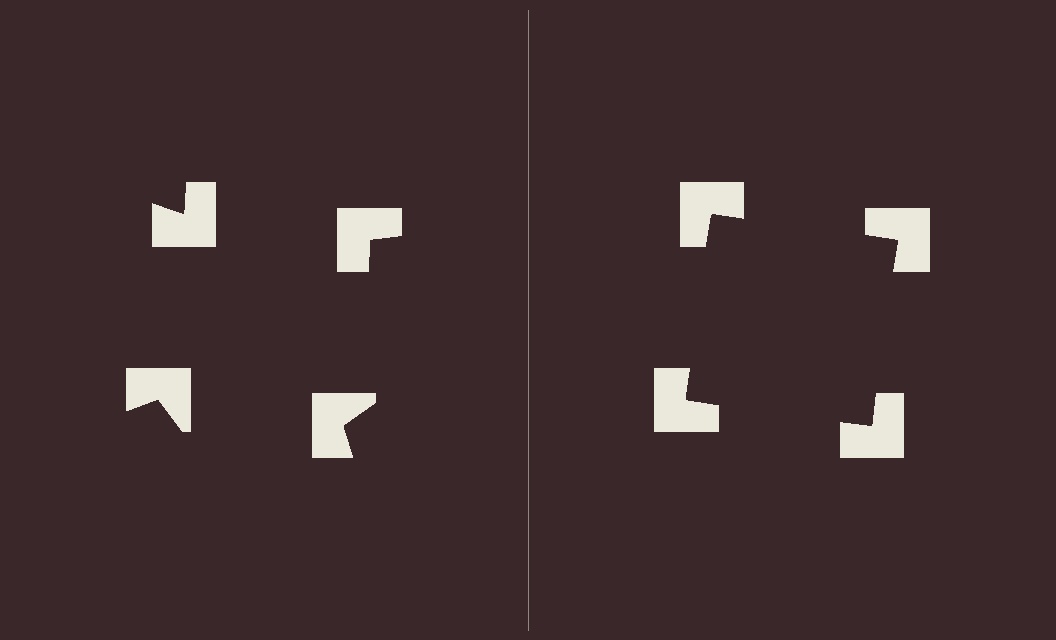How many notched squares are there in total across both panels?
8 — 4 on each side.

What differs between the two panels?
The notched squares are positioned identically on both sides; only the wedge orientations differ. On the right they align to a square; on the left they are misaligned.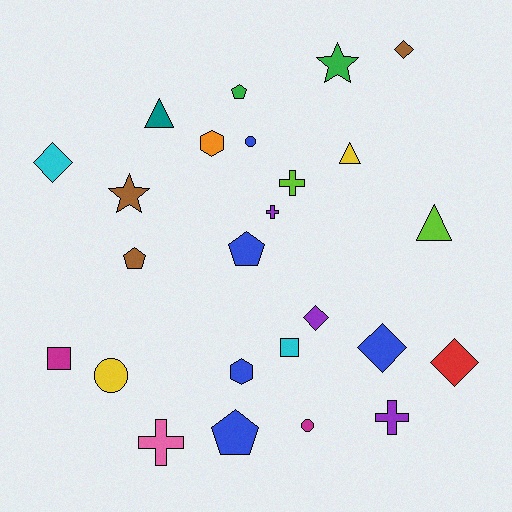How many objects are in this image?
There are 25 objects.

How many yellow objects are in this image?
There are 2 yellow objects.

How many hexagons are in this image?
There are 2 hexagons.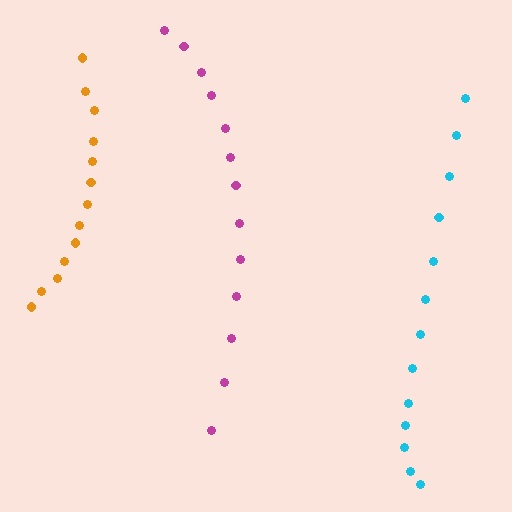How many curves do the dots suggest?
There are 3 distinct paths.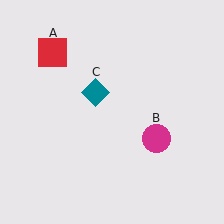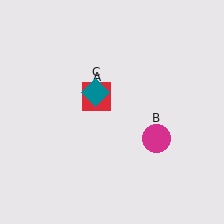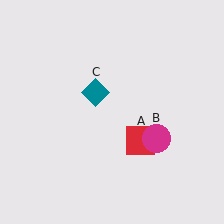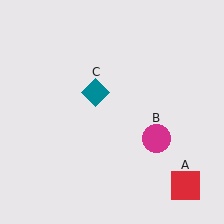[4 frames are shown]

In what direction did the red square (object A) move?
The red square (object A) moved down and to the right.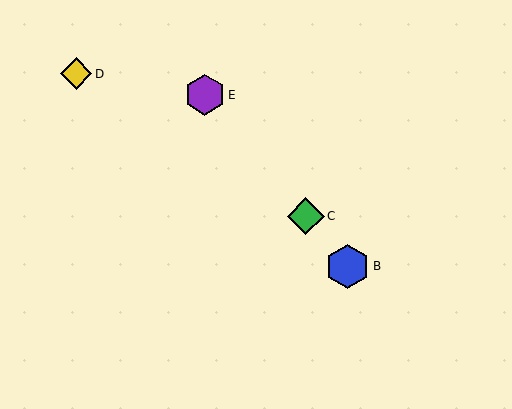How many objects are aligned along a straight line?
4 objects (A, B, C, E) are aligned along a straight line.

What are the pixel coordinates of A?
Object A is at (344, 262).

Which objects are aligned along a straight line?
Objects A, B, C, E are aligned along a straight line.